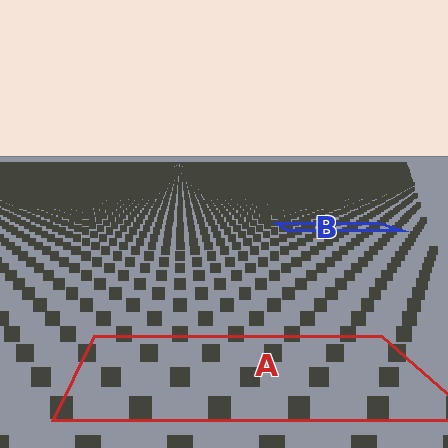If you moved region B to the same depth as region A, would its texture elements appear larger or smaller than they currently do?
They would appear larger. At a closer depth, the same texture elements are projected at a bigger on-screen size.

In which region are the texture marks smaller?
The texture marks are smaller in region B, because it is farther away.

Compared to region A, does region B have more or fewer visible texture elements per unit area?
Region B has more texture elements per unit area — they are packed more densely because it is farther away.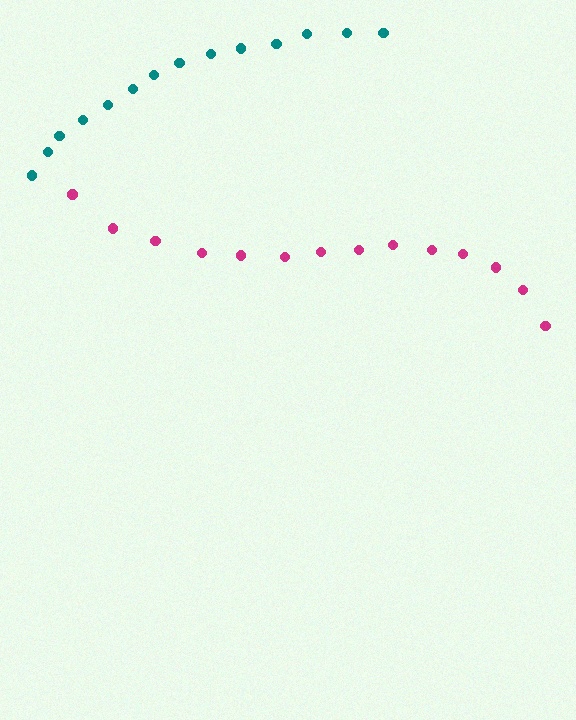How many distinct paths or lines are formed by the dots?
There are 2 distinct paths.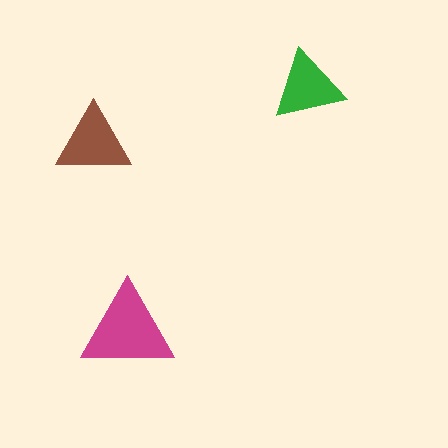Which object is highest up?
The green triangle is topmost.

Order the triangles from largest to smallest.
the magenta one, the brown one, the green one.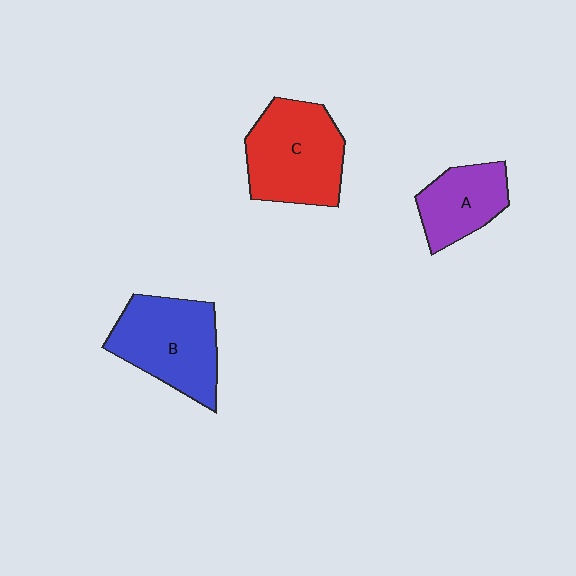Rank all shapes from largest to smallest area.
From largest to smallest: C (red), B (blue), A (purple).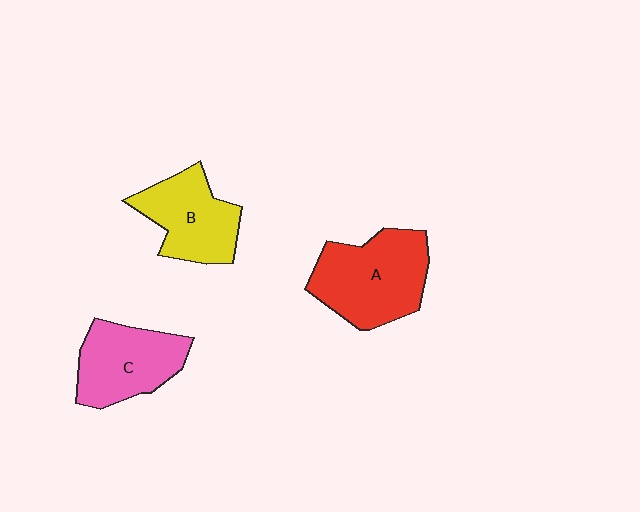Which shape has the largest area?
Shape A (red).